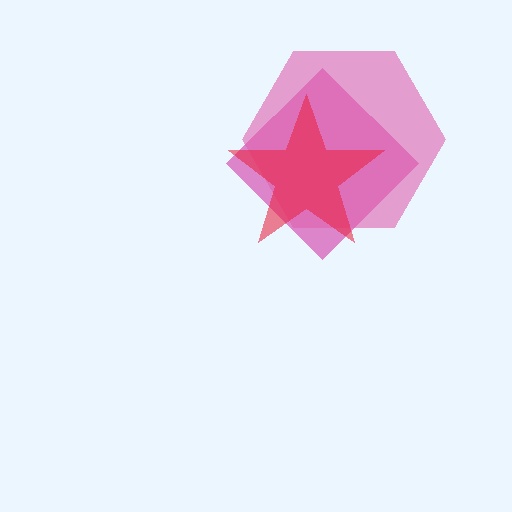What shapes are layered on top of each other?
The layered shapes are: a magenta diamond, a pink hexagon, a red star.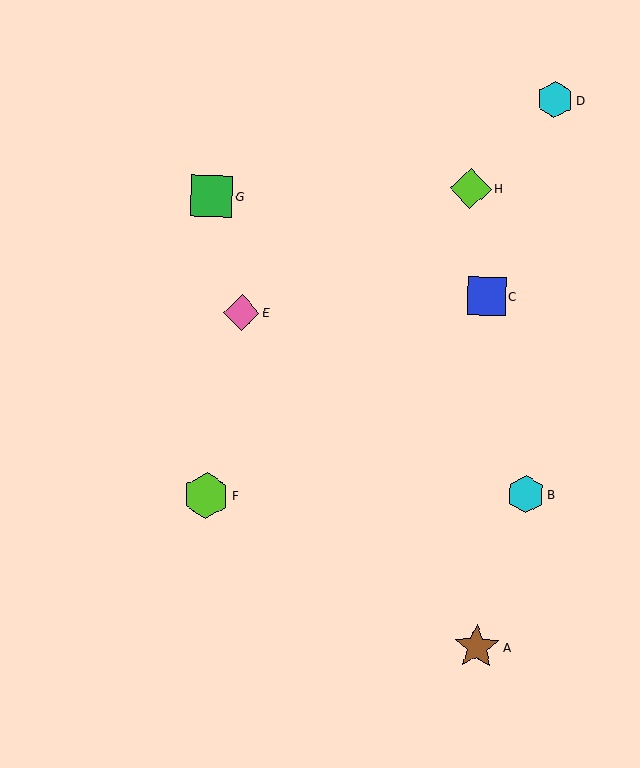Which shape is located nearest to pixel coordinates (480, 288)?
The blue square (labeled C) at (486, 296) is nearest to that location.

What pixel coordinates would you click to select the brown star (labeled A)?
Click at (477, 647) to select the brown star A.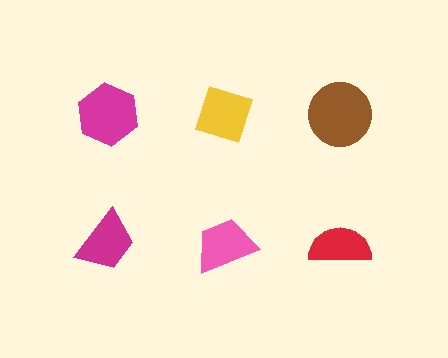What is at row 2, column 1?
A magenta trapezoid.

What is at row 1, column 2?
A yellow diamond.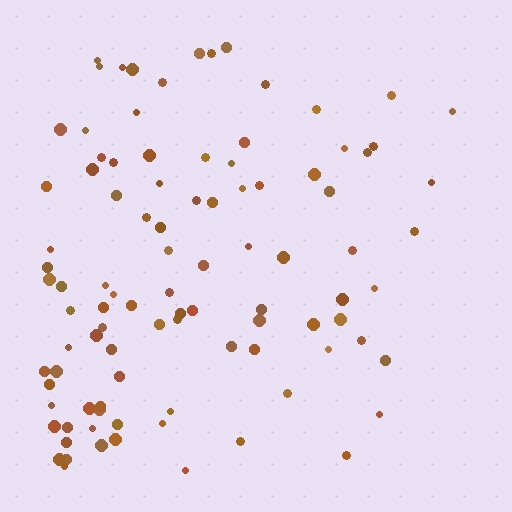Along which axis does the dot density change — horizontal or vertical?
Horizontal.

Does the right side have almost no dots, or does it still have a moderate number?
Still a moderate number, just noticeably fewer than the left.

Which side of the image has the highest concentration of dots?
The left.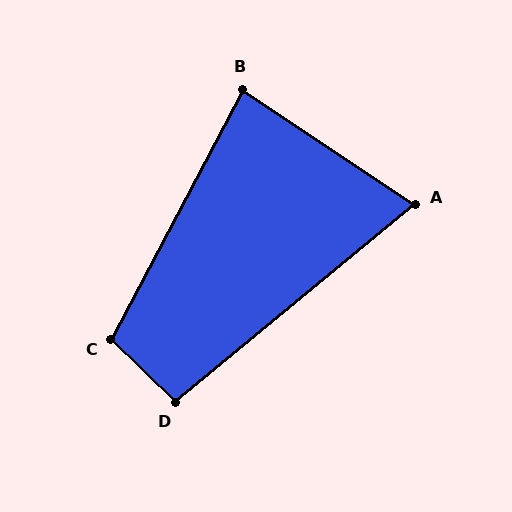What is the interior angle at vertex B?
Approximately 84 degrees (acute).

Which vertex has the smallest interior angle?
A, at approximately 73 degrees.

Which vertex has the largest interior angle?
C, at approximately 107 degrees.